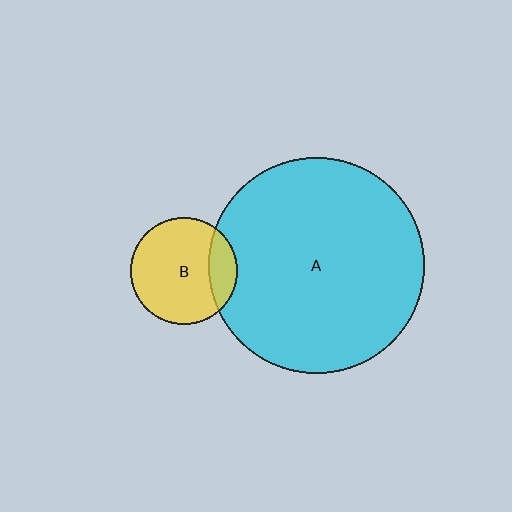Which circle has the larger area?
Circle A (cyan).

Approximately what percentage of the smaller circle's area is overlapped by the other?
Approximately 20%.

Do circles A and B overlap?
Yes.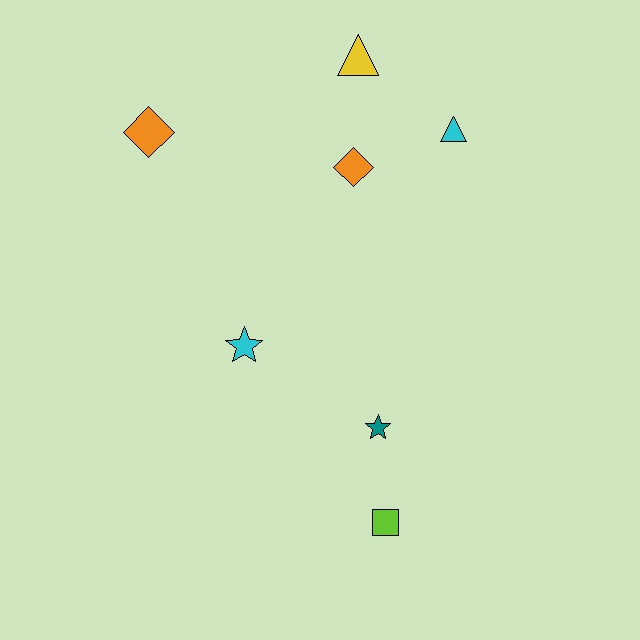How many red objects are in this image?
There are no red objects.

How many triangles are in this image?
There are 2 triangles.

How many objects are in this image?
There are 7 objects.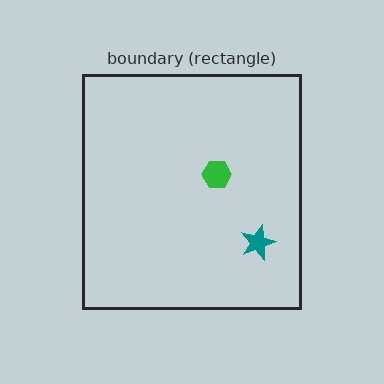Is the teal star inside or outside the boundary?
Inside.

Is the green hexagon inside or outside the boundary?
Inside.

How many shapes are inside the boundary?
2 inside, 0 outside.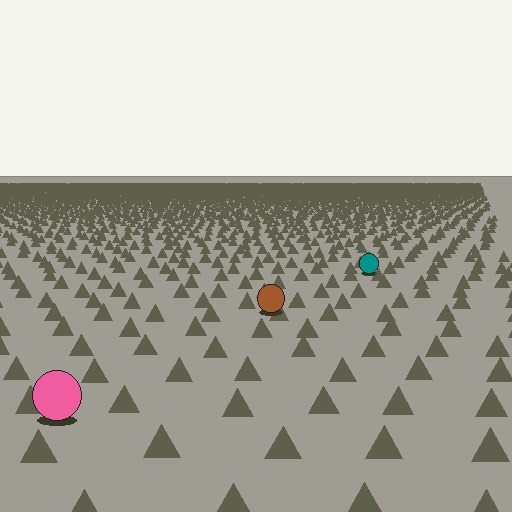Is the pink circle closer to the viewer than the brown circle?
Yes. The pink circle is closer — you can tell from the texture gradient: the ground texture is coarser near it.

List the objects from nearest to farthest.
From nearest to farthest: the pink circle, the brown circle, the teal circle.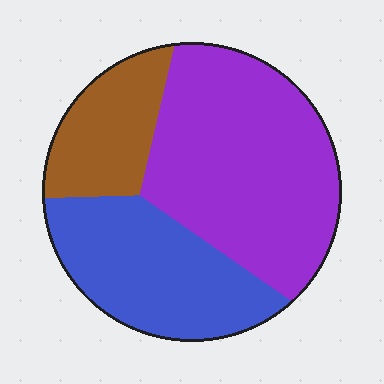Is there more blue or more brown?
Blue.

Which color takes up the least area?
Brown, at roughly 20%.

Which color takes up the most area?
Purple, at roughly 50%.